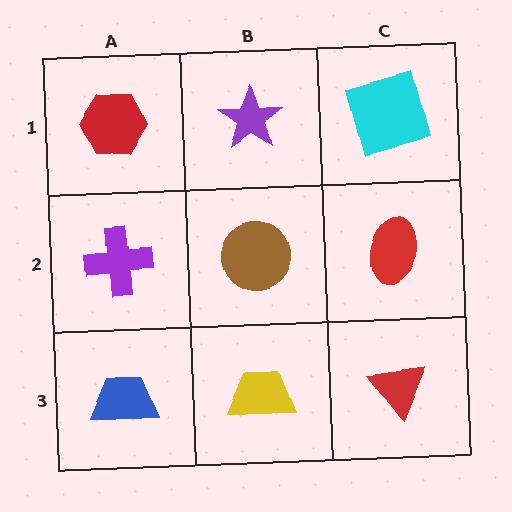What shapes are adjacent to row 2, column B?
A purple star (row 1, column B), a yellow trapezoid (row 3, column B), a purple cross (row 2, column A), a red ellipse (row 2, column C).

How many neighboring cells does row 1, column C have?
2.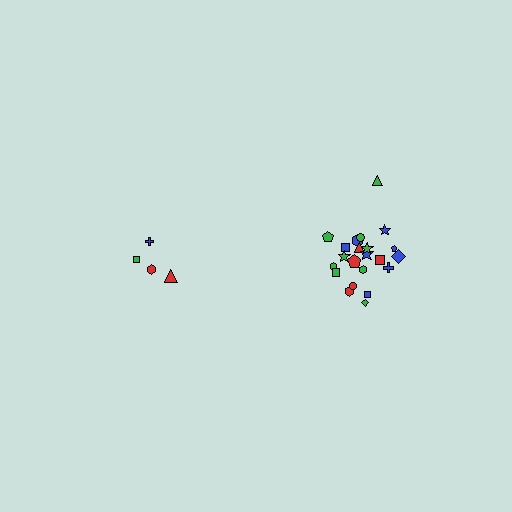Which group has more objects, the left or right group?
The right group.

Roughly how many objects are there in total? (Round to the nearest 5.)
Roughly 25 objects in total.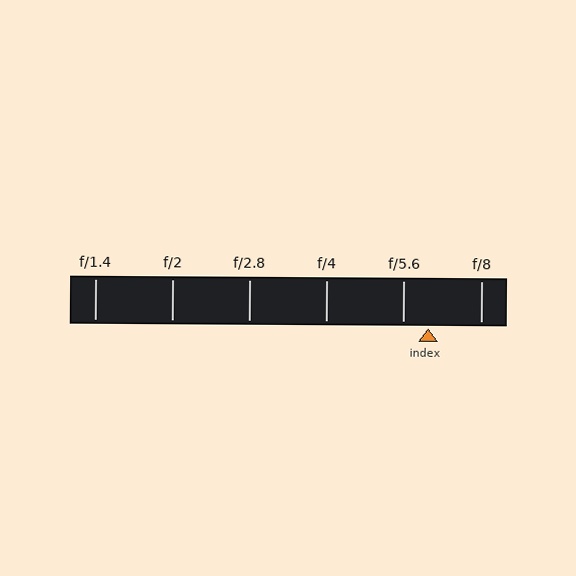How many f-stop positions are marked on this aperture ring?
There are 6 f-stop positions marked.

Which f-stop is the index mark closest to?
The index mark is closest to f/5.6.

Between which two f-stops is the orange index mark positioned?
The index mark is between f/5.6 and f/8.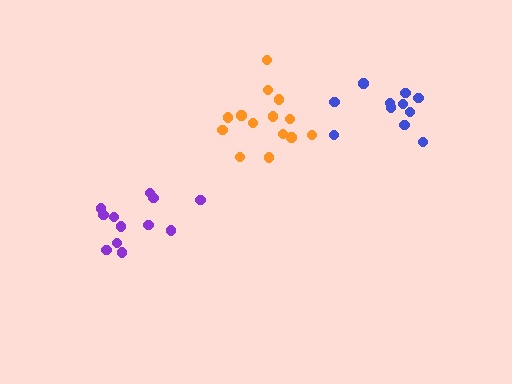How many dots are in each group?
Group 1: 14 dots, Group 2: 11 dots, Group 3: 12 dots (37 total).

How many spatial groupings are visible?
There are 3 spatial groupings.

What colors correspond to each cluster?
The clusters are colored: orange, blue, purple.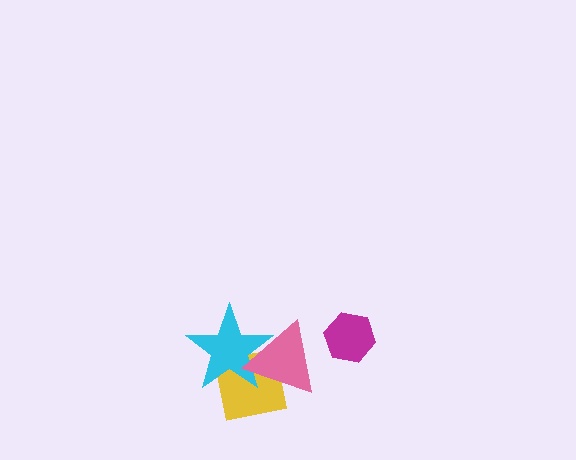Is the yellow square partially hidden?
Yes, it is partially covered by another shape.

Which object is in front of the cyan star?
The pink triangle is in front of the cyan star.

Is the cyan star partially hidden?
Yes, it is partially covered by another shape.